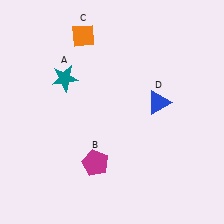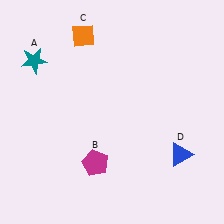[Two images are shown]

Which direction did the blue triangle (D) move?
The blue triangle (D) moved down.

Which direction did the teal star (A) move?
The teal star (A) moved left.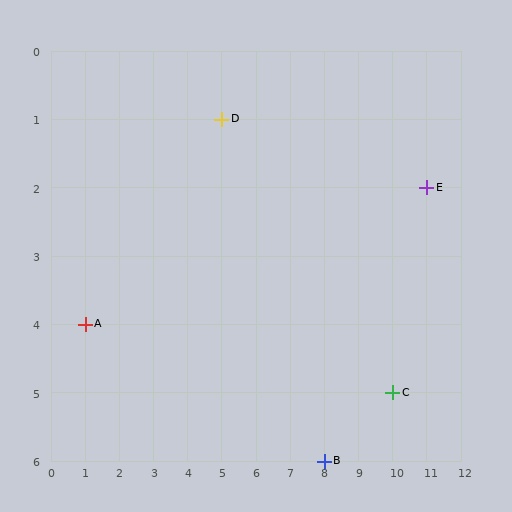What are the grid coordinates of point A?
Point A is at grid coordinates (1, 4).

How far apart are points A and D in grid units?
Points A and D are 4 columns and 3 rows apart (about 5.0 grid units diagonally).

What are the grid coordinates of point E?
Point E is at grid coordinates (11, 2).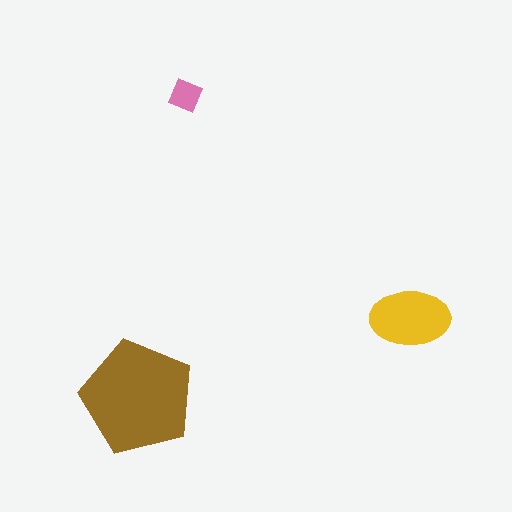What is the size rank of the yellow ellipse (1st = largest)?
2nd.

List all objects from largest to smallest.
The brown pentagon, the yellow ellipse, the pink diamond.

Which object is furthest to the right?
The yellow ellipse is rightmost.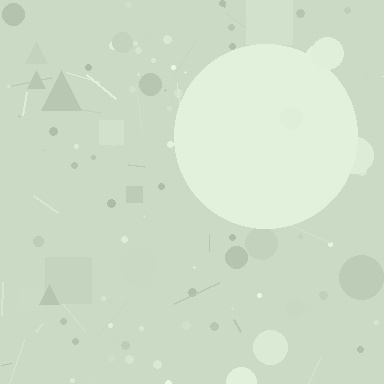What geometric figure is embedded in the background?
A circle is embedded in the background.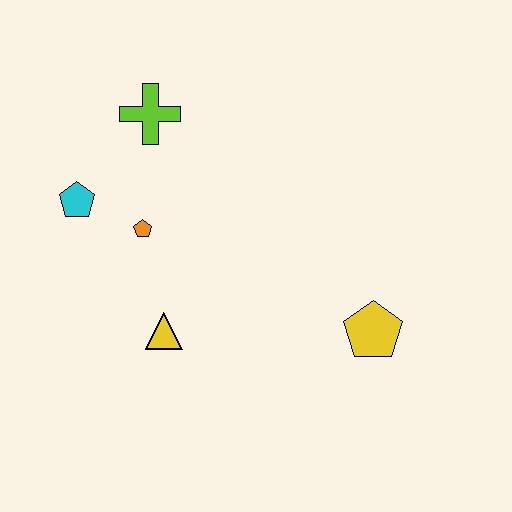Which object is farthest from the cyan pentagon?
The yellow pentagon is farthest from the cyan pentagon.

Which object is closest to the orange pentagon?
The cyan pentagon is closest to the orange pentagon.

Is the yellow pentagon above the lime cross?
No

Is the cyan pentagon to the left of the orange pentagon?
Yes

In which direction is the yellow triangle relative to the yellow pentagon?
The yellow triangle is to the left of the yellow pentagon.